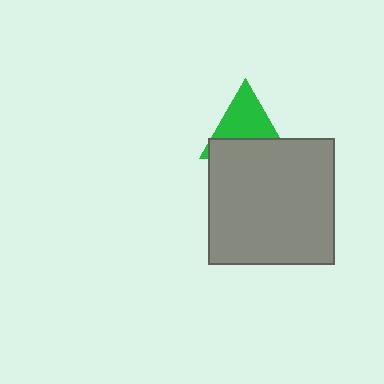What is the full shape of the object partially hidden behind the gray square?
The partially hidden object is a green triangle.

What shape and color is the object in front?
The object in front is a gray square.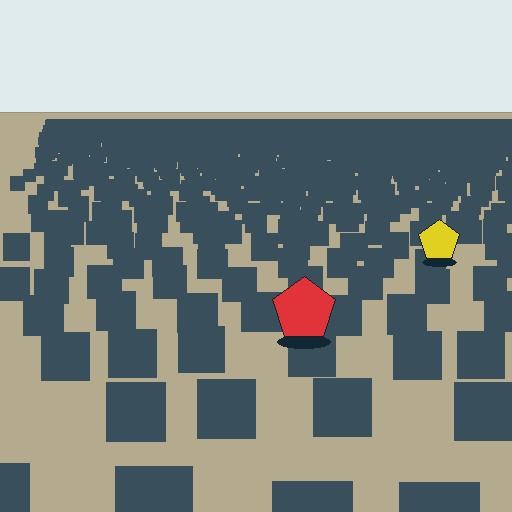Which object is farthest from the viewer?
The yellow pentagon is farthest from the viewer. It appears smaller and the ground texture around it is denser.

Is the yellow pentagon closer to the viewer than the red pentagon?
No. The red pentagon is closer — you can tell from the texture gradient: the ground texture is coarser near it.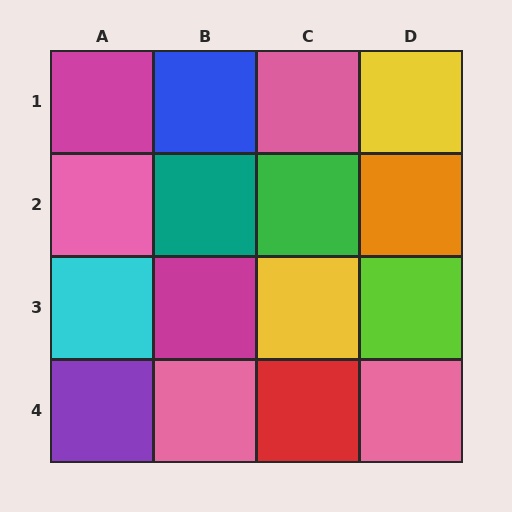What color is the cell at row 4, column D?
Pink.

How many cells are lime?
1 cell is lime.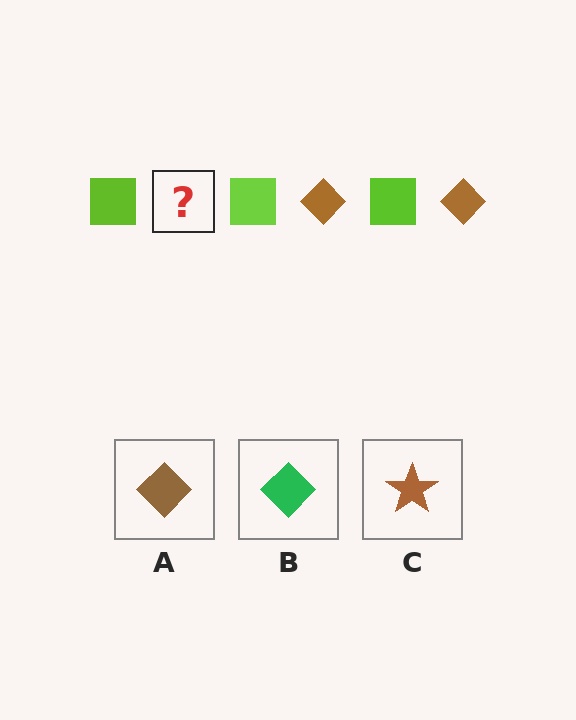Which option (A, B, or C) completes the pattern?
A.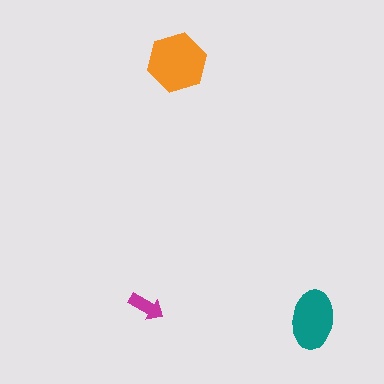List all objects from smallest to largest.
The magenta arrow, the teal ellipse, the orange hexagon.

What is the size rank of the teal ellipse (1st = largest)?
2nd.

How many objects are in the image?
There are 3 objects in the image.